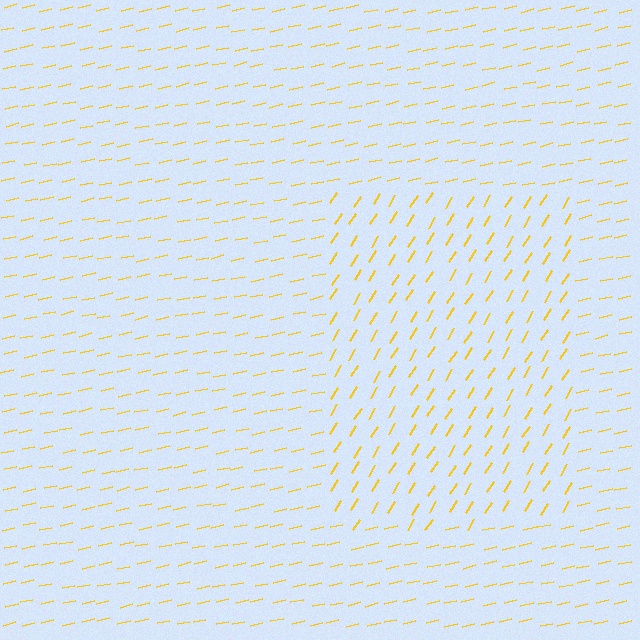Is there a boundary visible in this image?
Yes, there is a texture boundary formed by a change in line orientation.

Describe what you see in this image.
The image is filled with small yellow line segments. A rectangle region in the image has lines oriented differently from the surrounding lines, creating a visible texture boundary.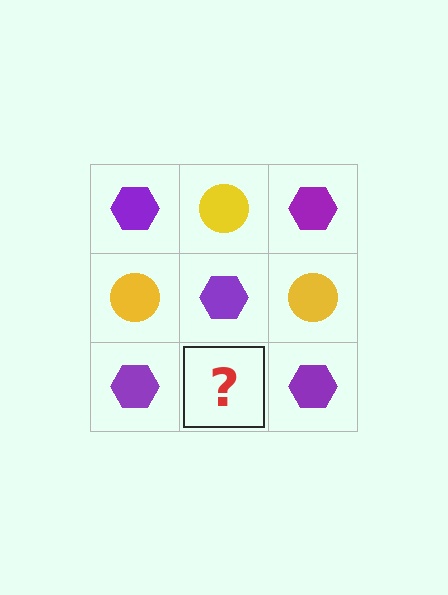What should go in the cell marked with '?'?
The missing cell should contain a yellow circle.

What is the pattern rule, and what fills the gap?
The rule is that it alternates purple hexagon and yellow circle in a checkerboard pattern. The gap should be filled with a yellow circle.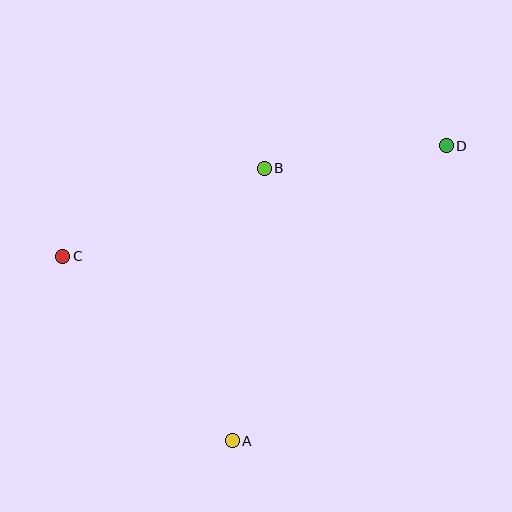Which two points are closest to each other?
Points B and D are closest to each other.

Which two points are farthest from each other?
Points C and D are farthest from each other.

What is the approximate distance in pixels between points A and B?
The distance between A and B is approximately 274 pixels.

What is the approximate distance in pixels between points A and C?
The distance between A and C is approximately 251 pixels.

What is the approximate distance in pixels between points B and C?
The distance between B and C is approximately 220 pixels.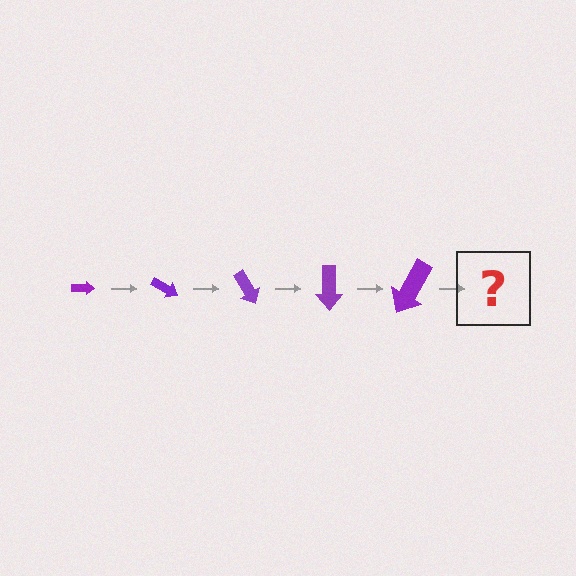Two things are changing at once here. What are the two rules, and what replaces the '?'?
The two rules are that the arrow grows larger each step and it rotates 30 degrees each step. The '?' should be an arrow, larger than the previous one and rotated 150 degrees from the start.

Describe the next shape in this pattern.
It should be an arrow, larger than the previous one and rotated 150 degrees from the start.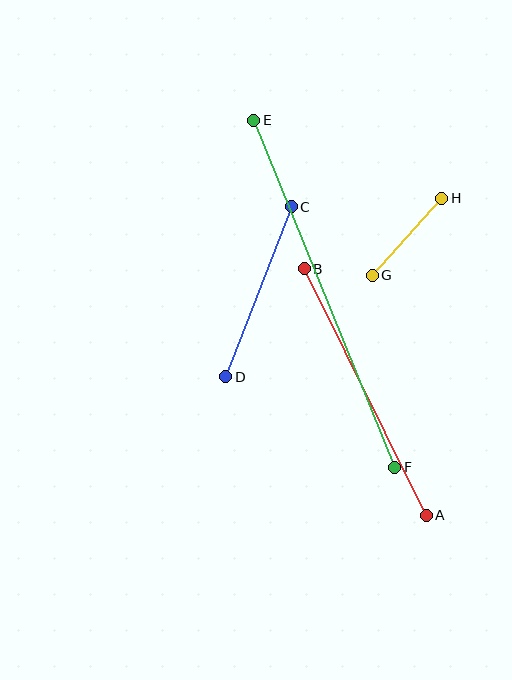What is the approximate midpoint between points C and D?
The midpoint is at approximately (258, 292) pixels.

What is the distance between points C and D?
The distance is approximately 182 pixels.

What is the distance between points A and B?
The distance is approximately 275 pixels.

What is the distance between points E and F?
The distance is approximately 375 pixels.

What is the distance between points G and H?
The distance is approximately 104 pixels.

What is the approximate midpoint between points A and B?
The midpoint is at approximately (365, 392) pixels.